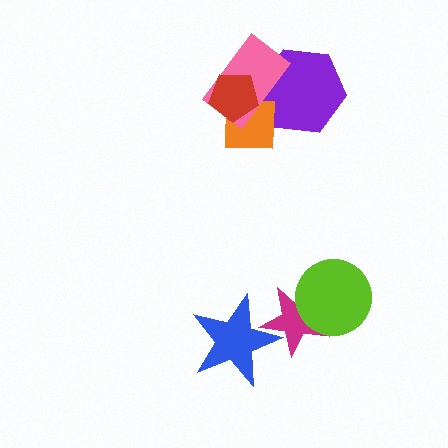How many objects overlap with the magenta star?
2 objects overlap with the magenta star.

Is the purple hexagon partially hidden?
Yes, it is partially covered by another shape.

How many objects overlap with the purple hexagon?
2 objects overlap with the purple hexagon.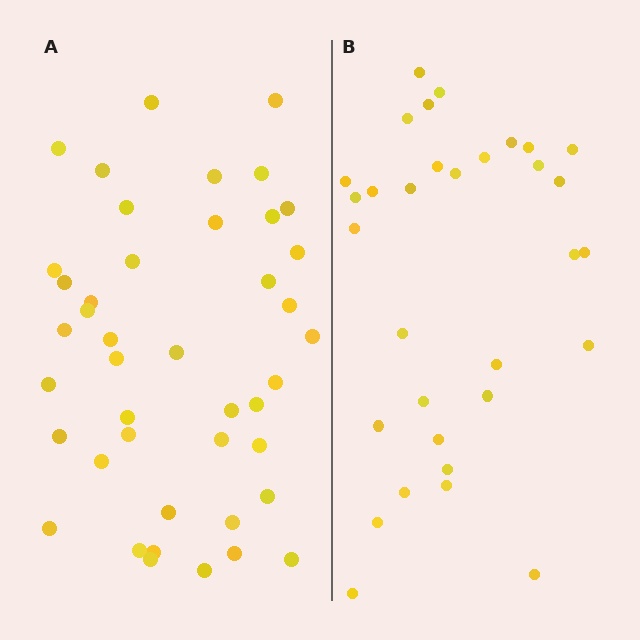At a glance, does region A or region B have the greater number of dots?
Region A (the left region) has more dots.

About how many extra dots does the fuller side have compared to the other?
Region A has roughly 12 or so more dots than region B.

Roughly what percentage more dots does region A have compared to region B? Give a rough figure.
About 35% more.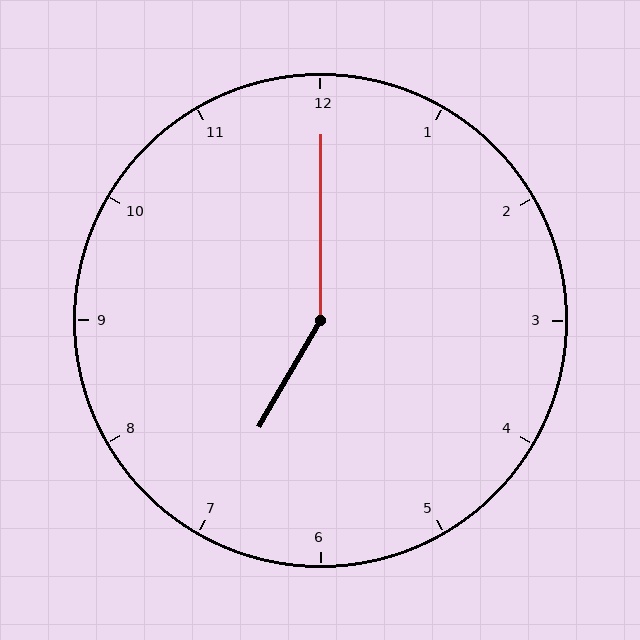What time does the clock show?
7:00.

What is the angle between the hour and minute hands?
Approximately 150 degrees.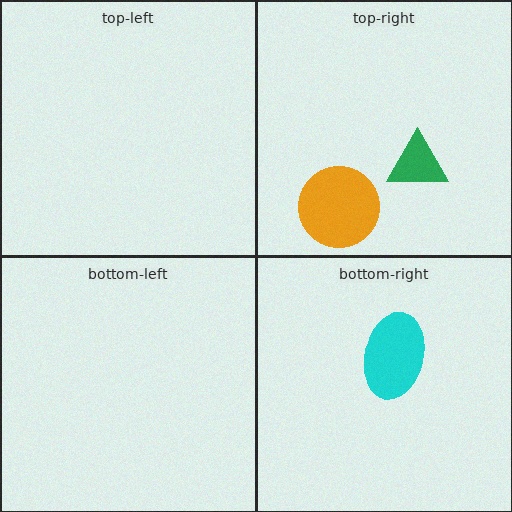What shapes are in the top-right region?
The orange circle, the green triangle.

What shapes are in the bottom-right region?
The cyan ellipse.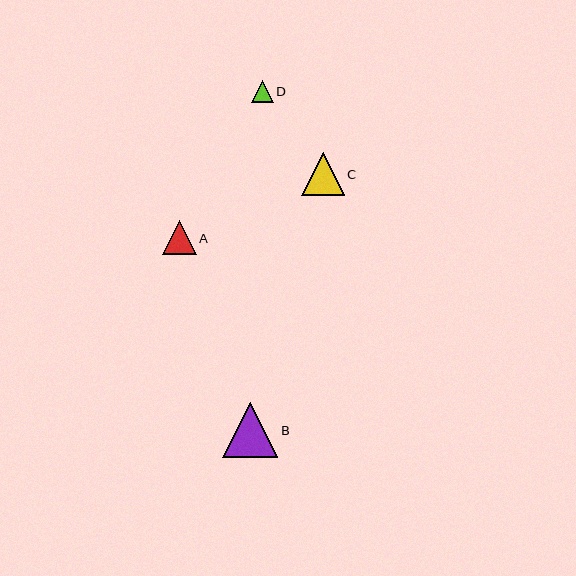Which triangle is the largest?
Triangle B is the largest with a size of approximately 55 pixels.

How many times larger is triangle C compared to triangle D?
Triangle C is approximately 1.9 times the size of triangle D.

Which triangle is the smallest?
Triangle D is the smallest with a size of approximately 22 pixels.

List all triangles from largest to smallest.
From largest to smallest: B, C, A, D.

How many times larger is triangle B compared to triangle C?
Triangle B is approximately 1.3 times the size of triangle C.